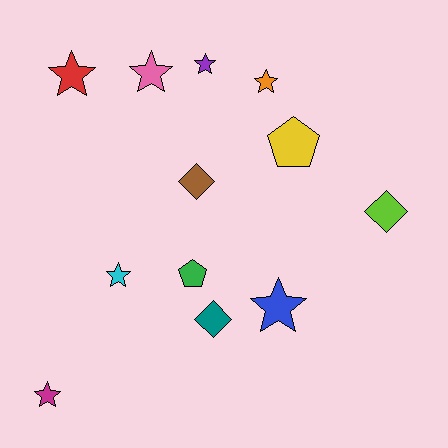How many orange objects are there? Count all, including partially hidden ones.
There is 1 orange object.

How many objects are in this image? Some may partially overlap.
There are 12 objects.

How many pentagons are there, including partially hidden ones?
There are 2 pentagons.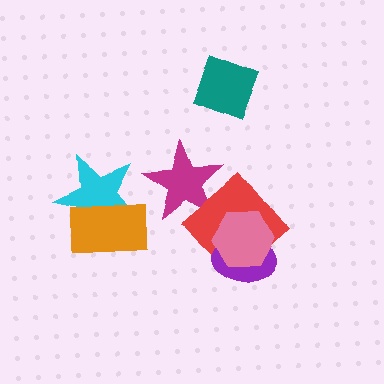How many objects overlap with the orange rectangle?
1 object overlaps with the orange rectangle.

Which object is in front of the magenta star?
The red diamond is in front of the magenta star.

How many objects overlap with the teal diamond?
0 objects overlap with the teal diamond.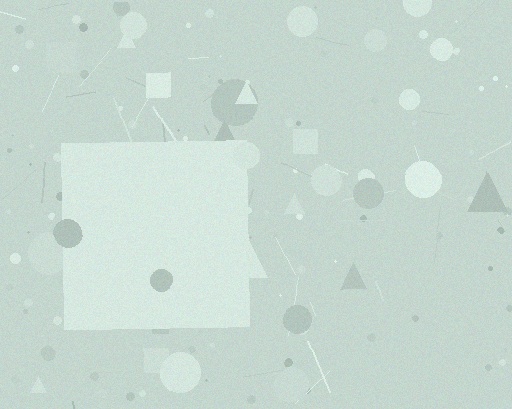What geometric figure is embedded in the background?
A square is embedded in the background.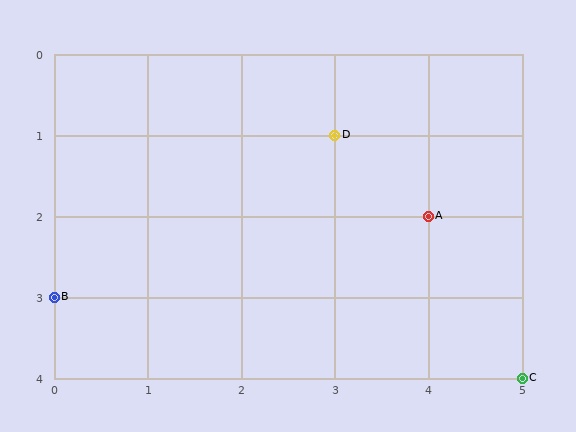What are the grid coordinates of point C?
Point C is at grid coordinates (5, 4).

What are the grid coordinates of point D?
Point D is at grid coordinates (3, 1).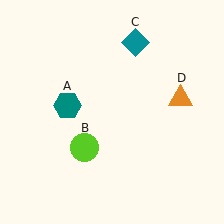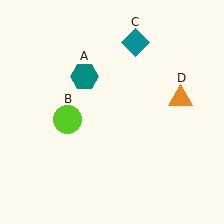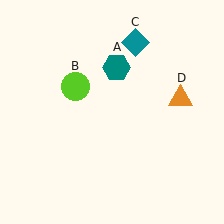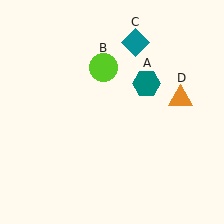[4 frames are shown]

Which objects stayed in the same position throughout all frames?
Teal diamond (object C) and orange triangle (object D) remained stationary.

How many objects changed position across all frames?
2 objects changed position: teal hexagon (object A), lime circle (object B).